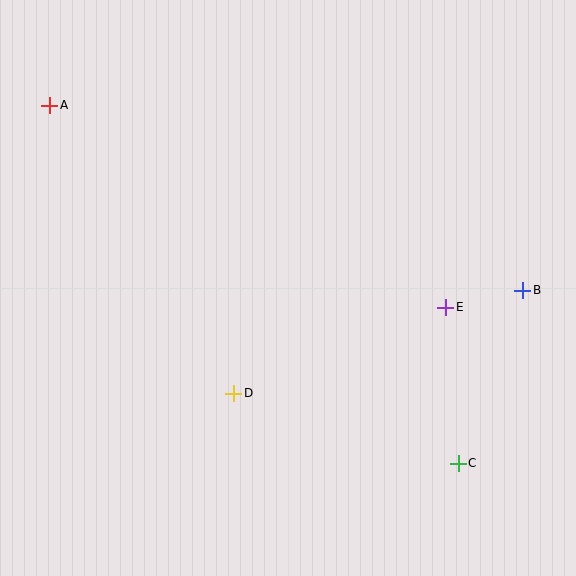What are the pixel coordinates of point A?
Point A is at (50, 105).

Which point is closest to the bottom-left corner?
Point D is closest to the bottom-left corner.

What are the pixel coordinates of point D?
Point D is at (234, 393).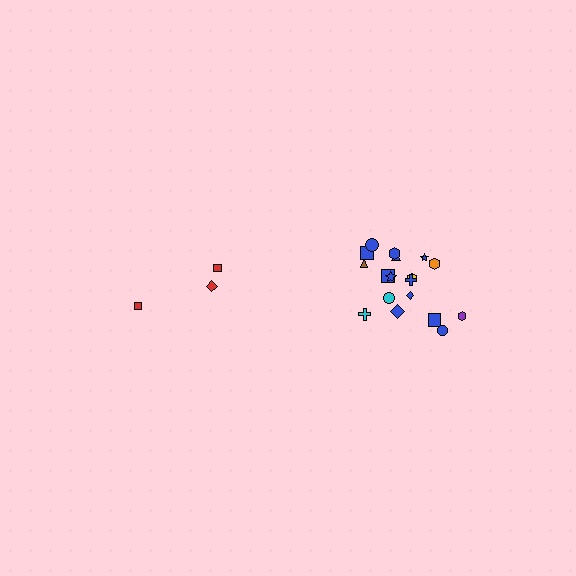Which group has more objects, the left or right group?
The right group.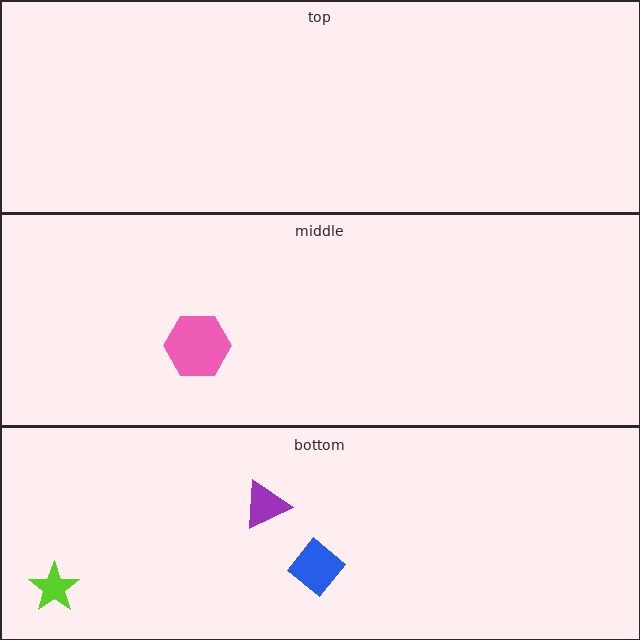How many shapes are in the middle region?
1.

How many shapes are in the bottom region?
3.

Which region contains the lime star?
The bottom region.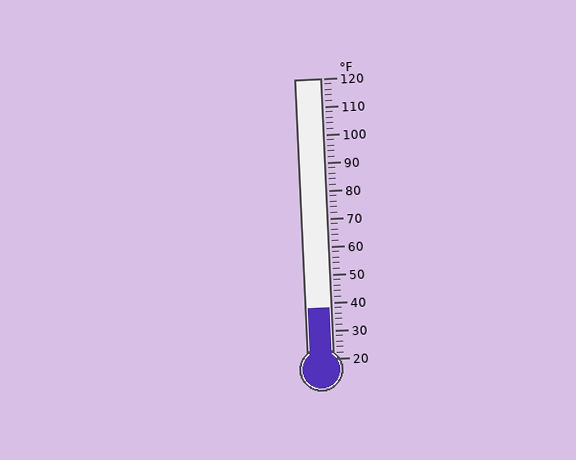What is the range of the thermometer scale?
The thermometer scale ranges from 20°F to 120°F.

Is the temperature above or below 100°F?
The temperature is below 100°F.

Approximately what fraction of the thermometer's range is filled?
The thermometer is filled to approximately 20% of its range.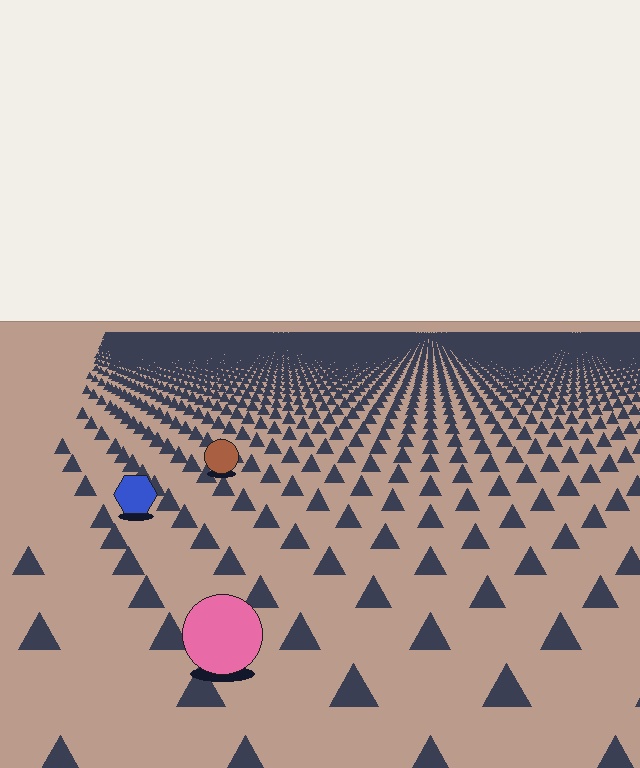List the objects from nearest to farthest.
From nearest to farthest: the pink circle, the blue hexagon, the brown circle.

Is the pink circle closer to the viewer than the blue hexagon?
Yes. The pink circle is closer — you can tell from the texture gradient: the ground texture is coarser near it.